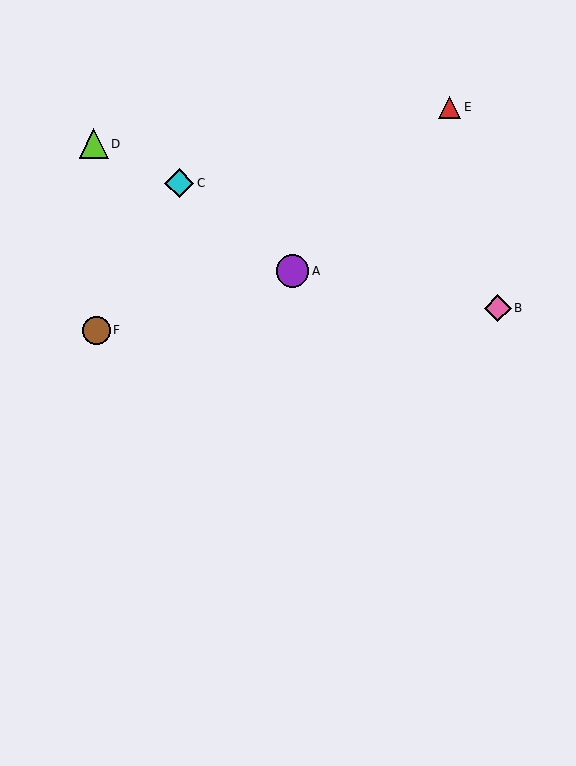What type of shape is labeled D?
Shape D is a lime triangle.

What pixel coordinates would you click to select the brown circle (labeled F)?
Click at (96, 330) to select the brown circle F.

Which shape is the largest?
The purple circle (labeled A) is the largest.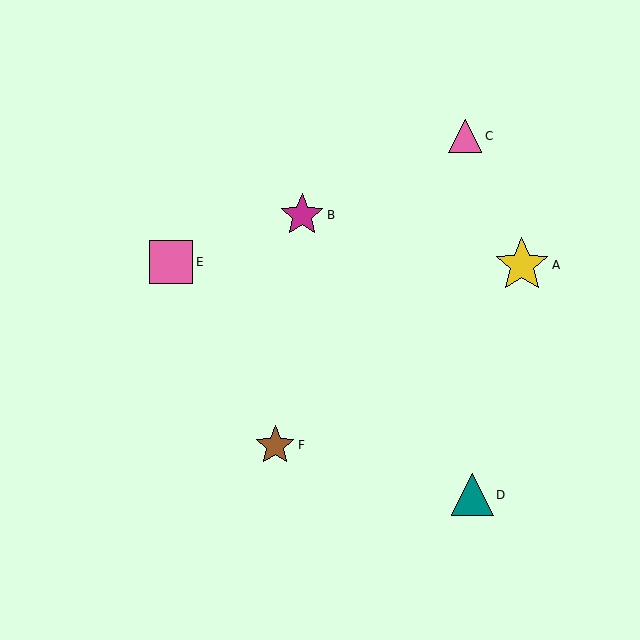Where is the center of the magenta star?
The center of the magenta star is at (302, 215).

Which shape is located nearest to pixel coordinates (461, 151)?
The pink triangle (labeled C) at (465, 136) is nearest to that location.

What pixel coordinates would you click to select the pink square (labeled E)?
Click at (171, 262) to select the pink square E.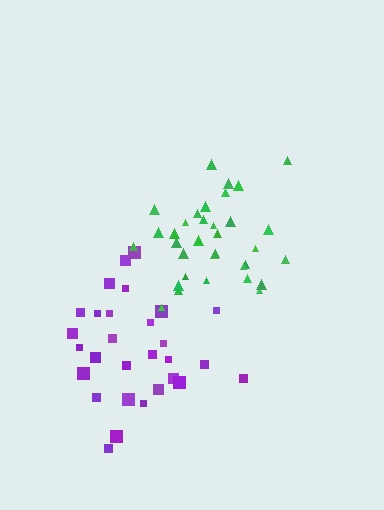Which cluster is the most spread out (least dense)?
Purple.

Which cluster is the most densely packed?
Green.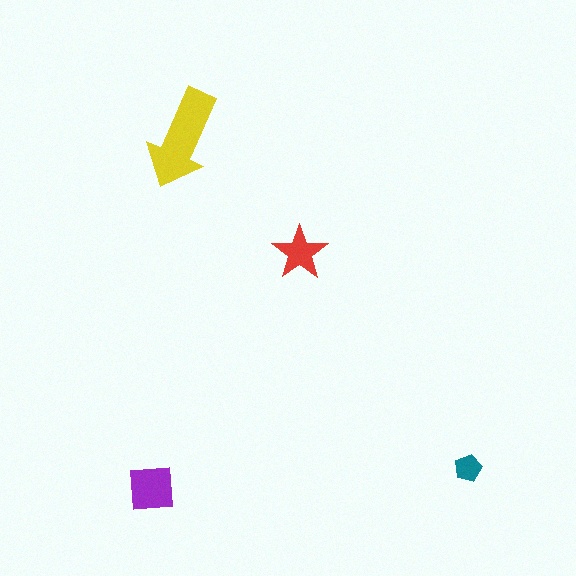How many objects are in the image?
There are 4 objects in the image.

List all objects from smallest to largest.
The teal pentagon, the red star, the purple square, the yellow arrow.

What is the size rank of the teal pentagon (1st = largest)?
4th.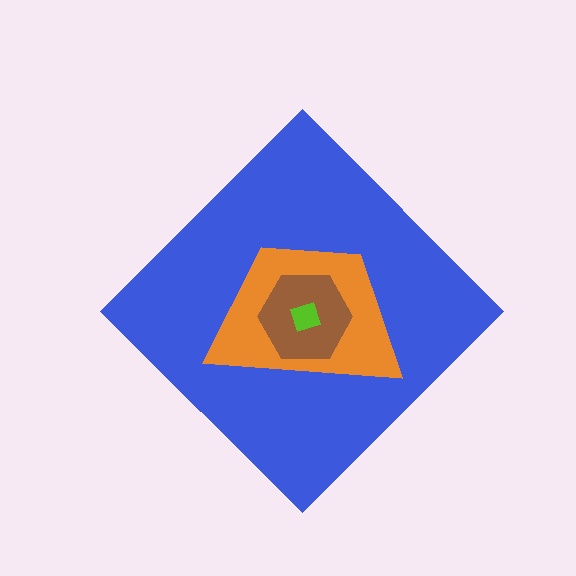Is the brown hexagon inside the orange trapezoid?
Yes.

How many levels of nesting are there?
4.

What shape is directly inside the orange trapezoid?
The brown hexagon.